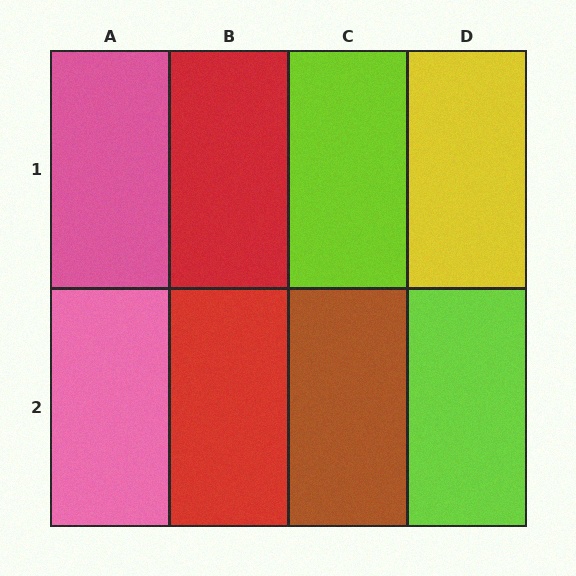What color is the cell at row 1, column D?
Yellow.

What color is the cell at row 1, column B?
Red.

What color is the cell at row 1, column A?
Pink.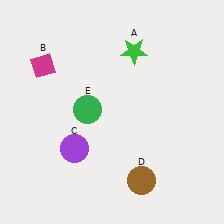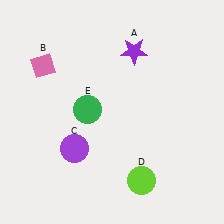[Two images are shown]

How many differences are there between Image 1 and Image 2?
There are 3 differences between the two images.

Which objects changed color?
A changed from green to purple. B changed from magenta to pink. D changed from brown to lime.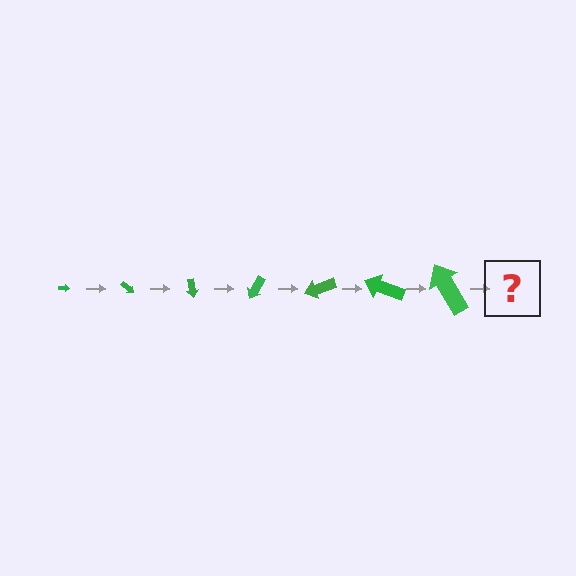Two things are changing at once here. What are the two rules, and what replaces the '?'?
The two rules are that the arrow grows larger each step and it rotates 40 degrees each step. The '?' should be an arrow, larger than the previous one and rotated 280 degrees from the start.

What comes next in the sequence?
The next element should be an arrow, larger than the previous one and rotated 280 degrees from the start.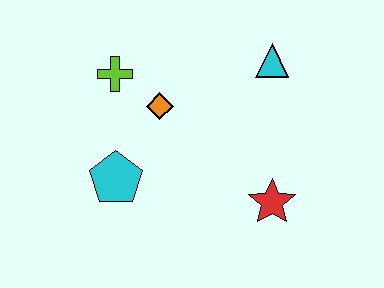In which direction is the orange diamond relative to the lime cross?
The orange diamond is to the right of the lime cross.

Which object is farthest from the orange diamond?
The red star is farthest from the orange diamond.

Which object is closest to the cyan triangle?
The orange diamond is closest to the cyan triangle.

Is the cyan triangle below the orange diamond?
No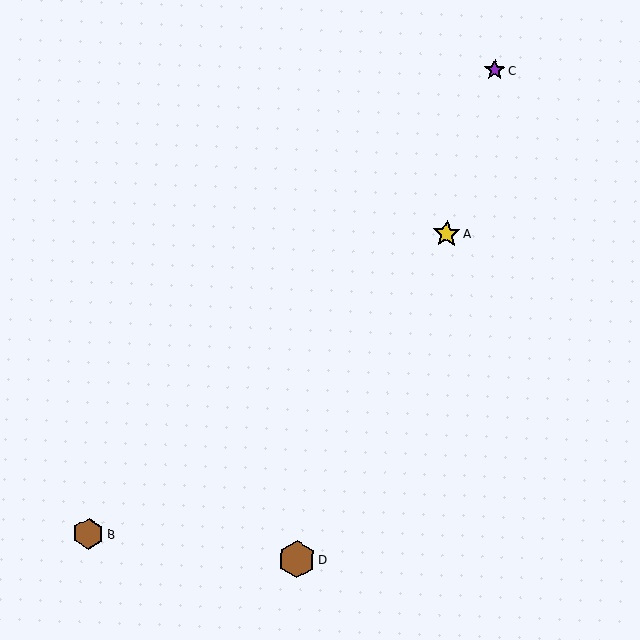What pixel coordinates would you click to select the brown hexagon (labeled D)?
Click at (297, 560) to select the brown hexagon D.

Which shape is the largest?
The brown hexagon (labeled D) is the largest.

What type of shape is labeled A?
Shape A is a yellow star.